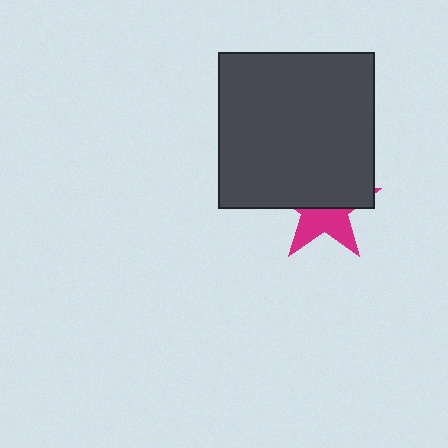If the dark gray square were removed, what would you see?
You would see the complete magenta star.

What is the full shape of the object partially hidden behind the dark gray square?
The partially hidden object is a magenta star.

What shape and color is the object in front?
The object in front is a dark gray square.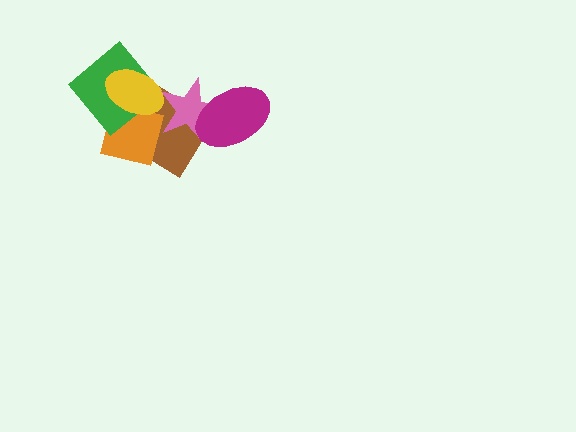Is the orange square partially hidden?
Yes, it is partially covered by another shape.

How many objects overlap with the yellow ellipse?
4 objects overlap with the yellow ellipse.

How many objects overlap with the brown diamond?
4 objects overlap with the brown diamond.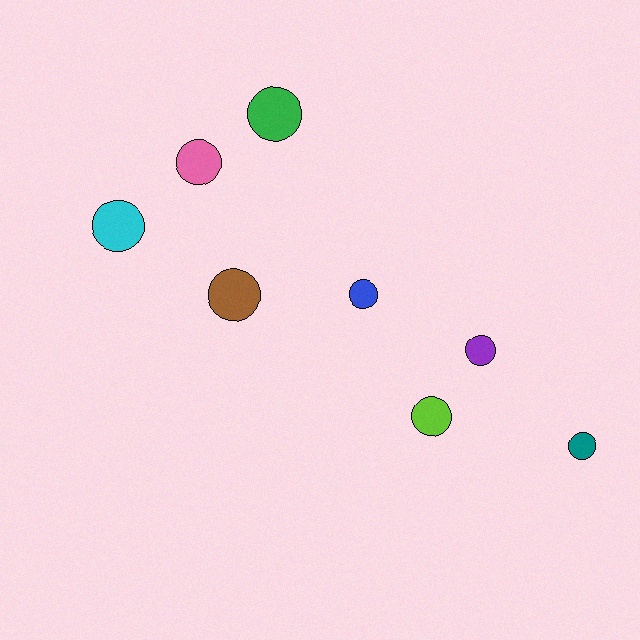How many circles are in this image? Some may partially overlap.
There are 8 circles.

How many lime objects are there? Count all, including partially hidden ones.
There is 1 lime object.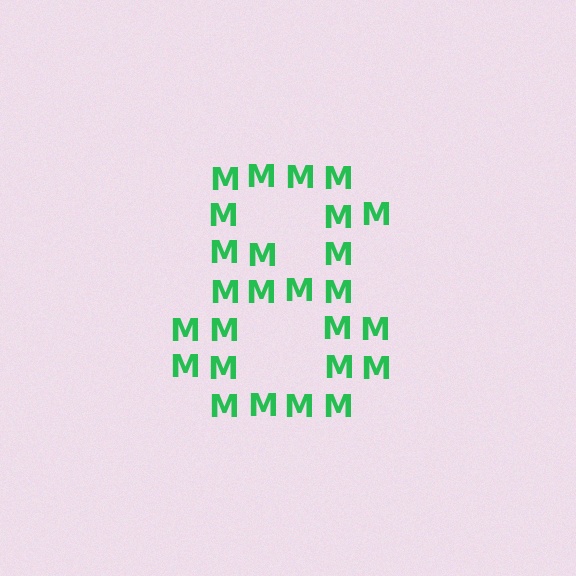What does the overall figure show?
The overall figure shows the digit 8.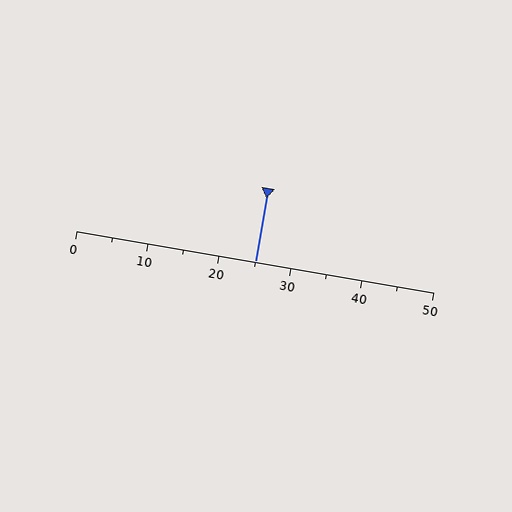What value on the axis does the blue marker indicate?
The marker indicates approximately 25.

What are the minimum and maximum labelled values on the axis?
The axis runs from 0 to 50.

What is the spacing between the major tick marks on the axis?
The major ticks are spaced 10 apart.